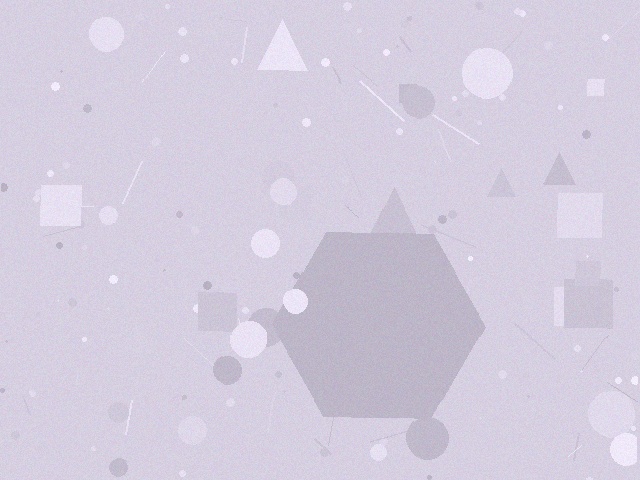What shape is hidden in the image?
A hexagon is hidden in the image.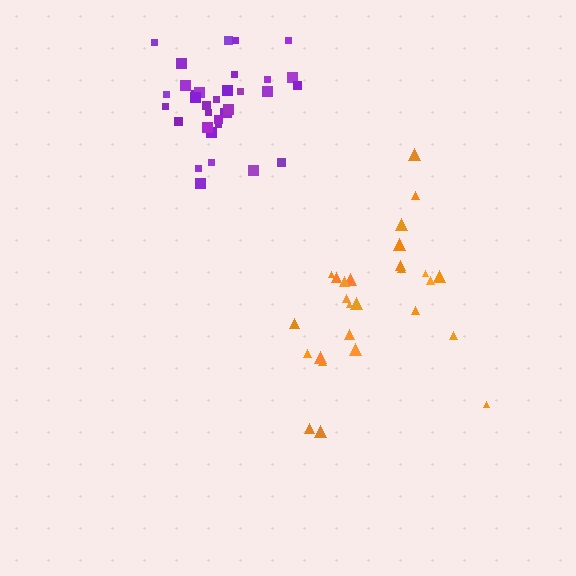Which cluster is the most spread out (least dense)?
Orange.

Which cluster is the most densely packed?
Purple.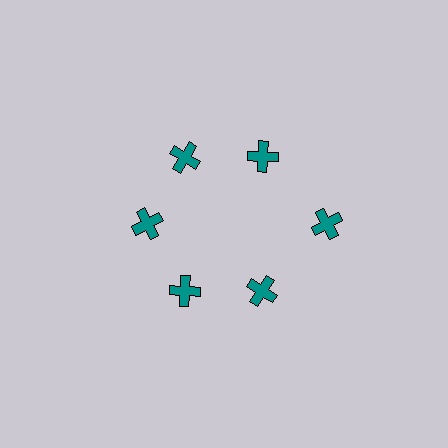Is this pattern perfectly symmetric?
No. The 6 teal crosses are arranged in a ring, but one element near the 3 o'clock position is pushed outward from the center, breaking the 6-fold rotational symmetry.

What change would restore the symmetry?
The symmetry would be restored by moving it inward, back onto the ring so that all 6 crosses sit at equal angles and equal distance from the center.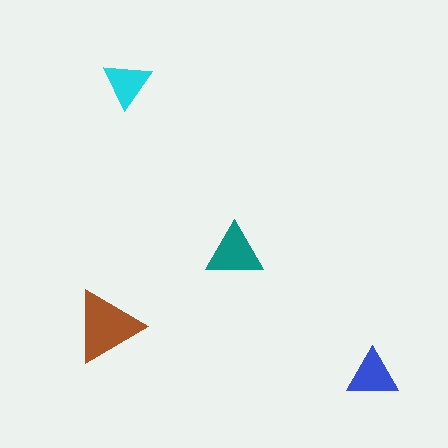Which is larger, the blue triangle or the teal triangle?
The teal one.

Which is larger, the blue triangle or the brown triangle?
The brown one.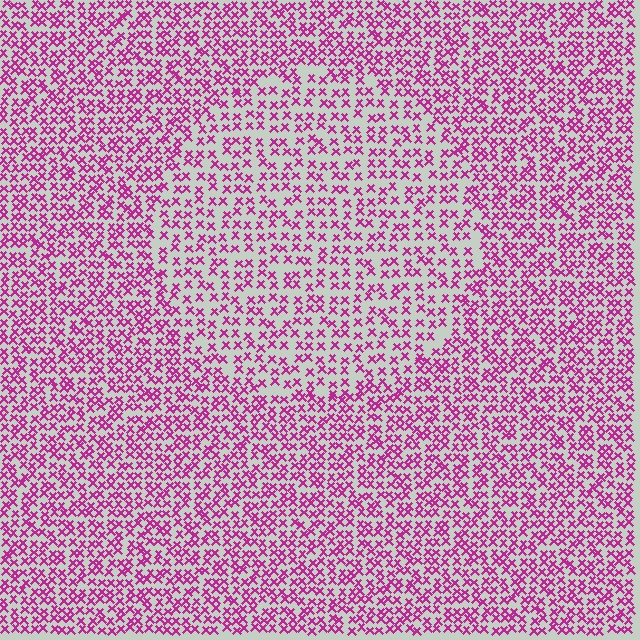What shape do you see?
I see a circle.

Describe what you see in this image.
The image contains small magenta elements arranged at two different densities. A circle-shaped region is visible where the elements are less densely packed than the surrounding area.